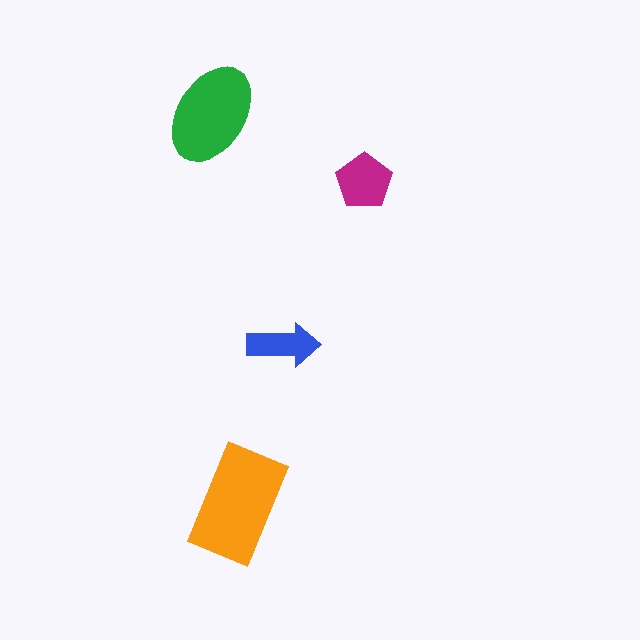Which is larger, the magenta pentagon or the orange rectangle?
The orange rectangle.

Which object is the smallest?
The blue arrow.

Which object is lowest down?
The orange rectangle is bottommost.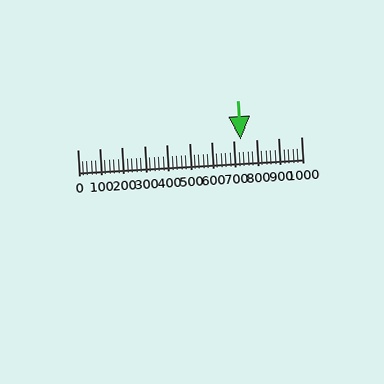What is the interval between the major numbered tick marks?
The major tick marks are spaced 100 units apart.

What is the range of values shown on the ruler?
The ruler shows values from 0 to 1000.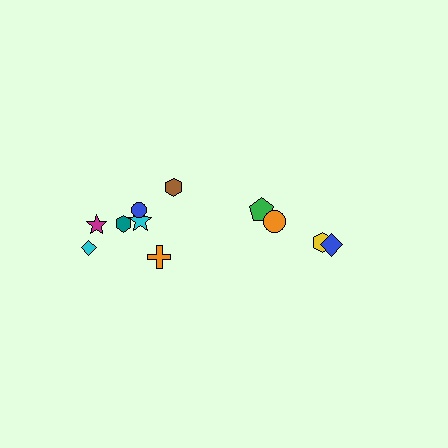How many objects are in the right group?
There are 4 objects.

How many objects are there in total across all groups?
There are 11 objects.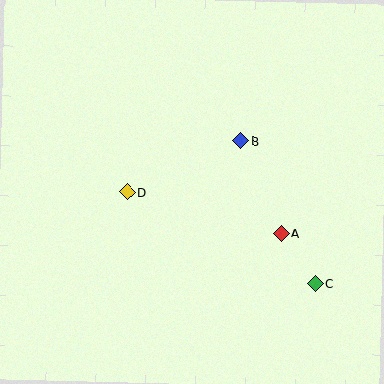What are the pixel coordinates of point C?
Point C is at (315, 284).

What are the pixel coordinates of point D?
Point D is at (127, 192).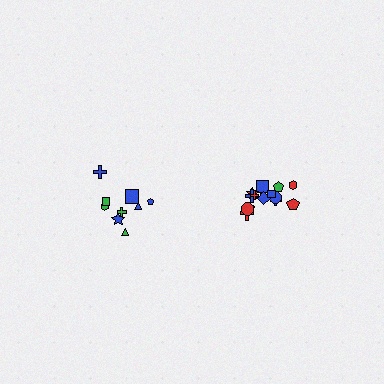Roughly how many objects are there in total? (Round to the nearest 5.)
Roughly 25 objects in total.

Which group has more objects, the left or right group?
The right group.